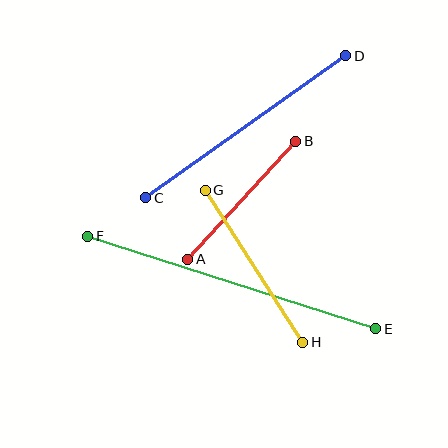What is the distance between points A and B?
The distance is approximately 160 pixels.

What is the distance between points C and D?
The distance is approximately 246 pixels.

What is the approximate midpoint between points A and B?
The midpoint is at approximately (242, 200) pixels.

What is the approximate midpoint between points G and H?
The midpoint is at approximately (254, 266) pixels.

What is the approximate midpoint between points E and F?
The midpoint is at approximately (232, 283) pixels.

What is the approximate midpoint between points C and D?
The midpoint is at approximately (246, 127) pixels.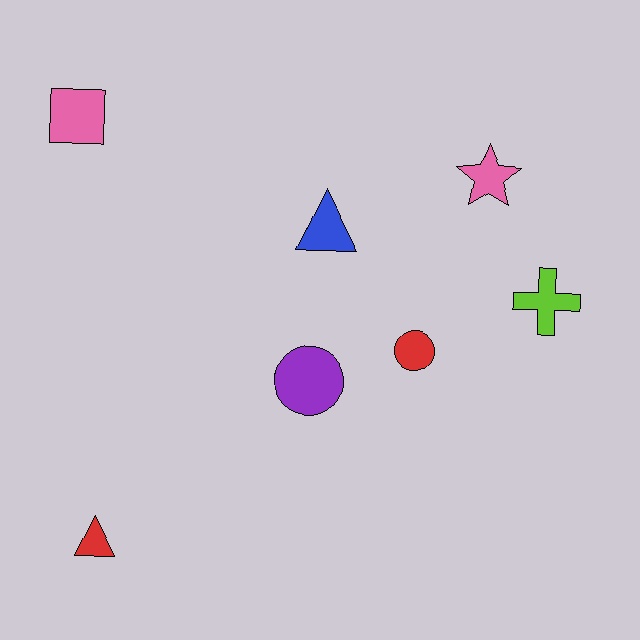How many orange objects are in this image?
There are no orange objects.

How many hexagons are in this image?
There are no hexagons.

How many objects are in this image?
There are 7 objects.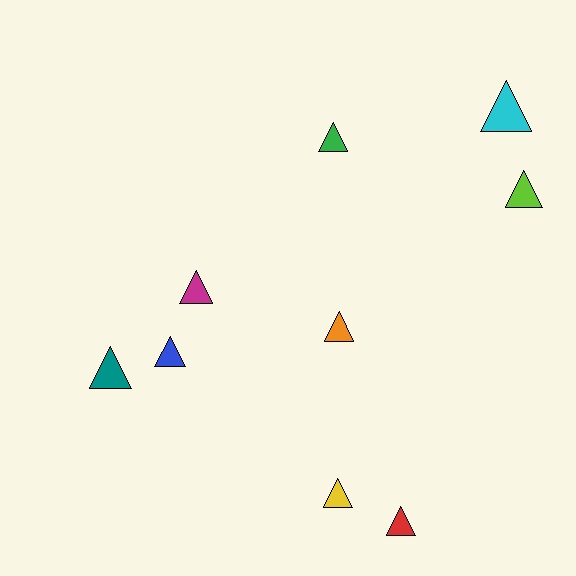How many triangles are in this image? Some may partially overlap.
There are 9 triangles.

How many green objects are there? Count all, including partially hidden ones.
There is 1 green object.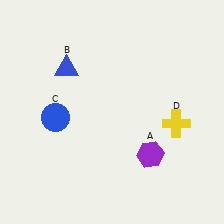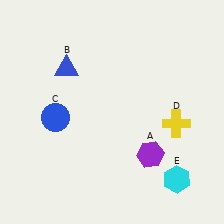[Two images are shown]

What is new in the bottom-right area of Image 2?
A cyan hexagon (E) was added in the bottom-right area of Image 2.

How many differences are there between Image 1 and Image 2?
There is 1 difference between the two images.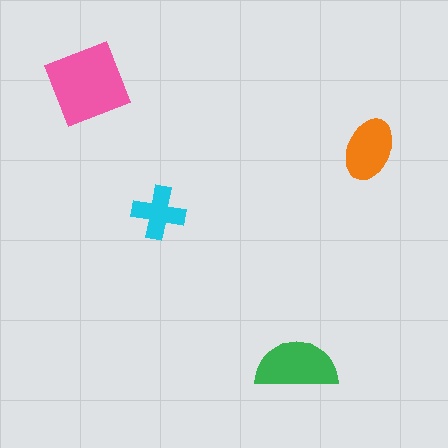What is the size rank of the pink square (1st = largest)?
1st.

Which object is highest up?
The pink square is topmost.